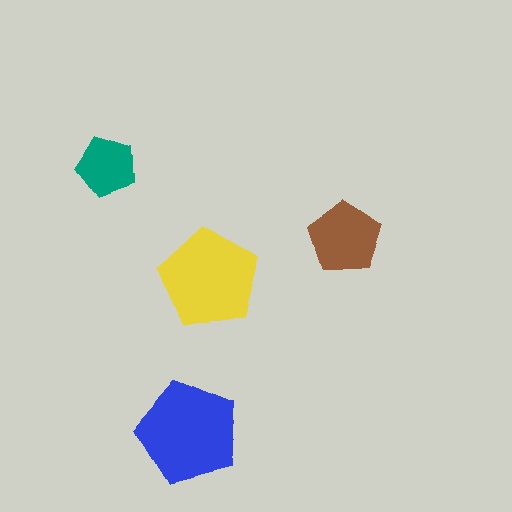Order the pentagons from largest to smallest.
the blue one, the yellow one, the brown one, the teal one.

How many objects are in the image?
There are 4 objects in the image.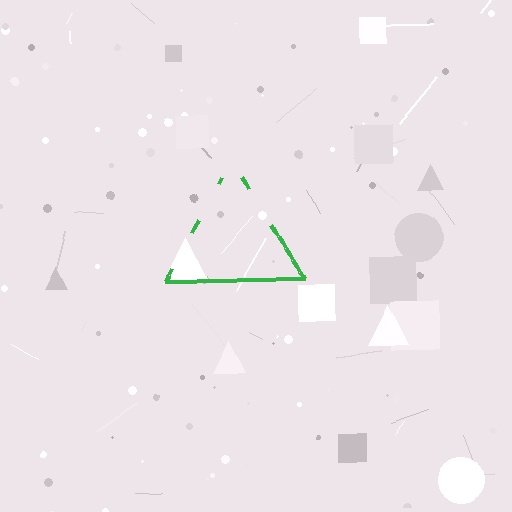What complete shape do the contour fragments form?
The contour fragments form a triangle.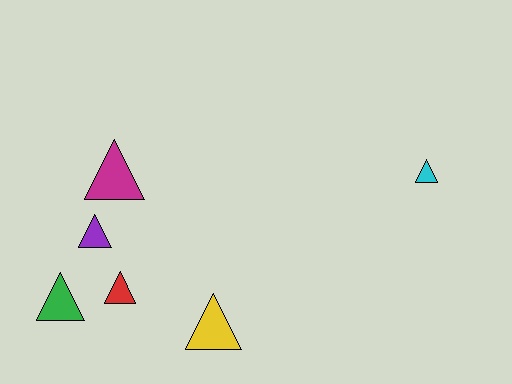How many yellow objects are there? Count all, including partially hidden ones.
There is 1 yellow object.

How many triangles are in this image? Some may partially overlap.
There are 6 triangles.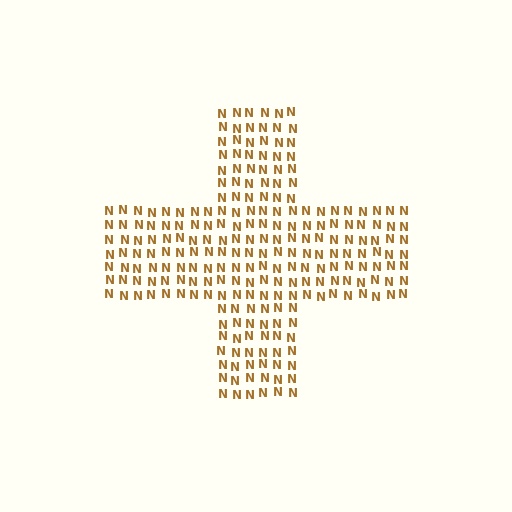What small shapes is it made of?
It is made of small letter N's.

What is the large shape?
The large shape is a cross.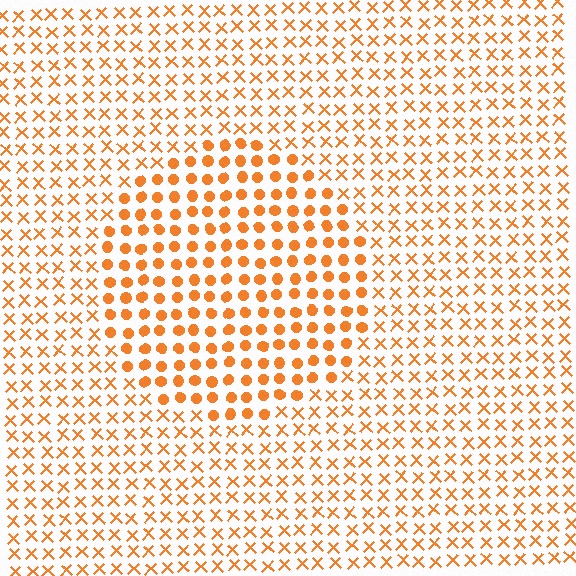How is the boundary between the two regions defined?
The boundary is defined by a change in element shape: circles inside vs. X marks outside. All elements share the same color and spacing.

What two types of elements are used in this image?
The image uses circles inside the circle region and X marks outside it.